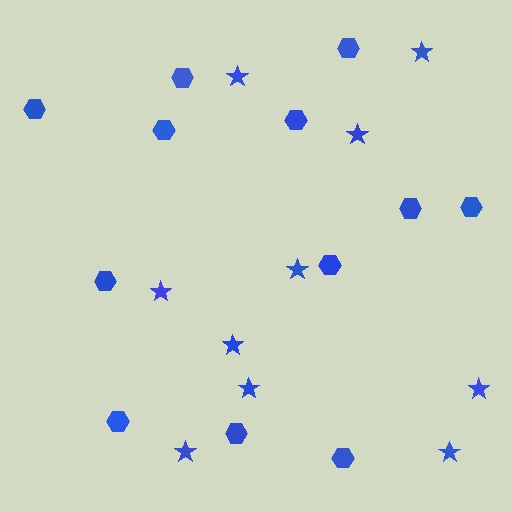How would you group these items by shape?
There are 2 groups: one group of hexagons (12) and one group of stars (10).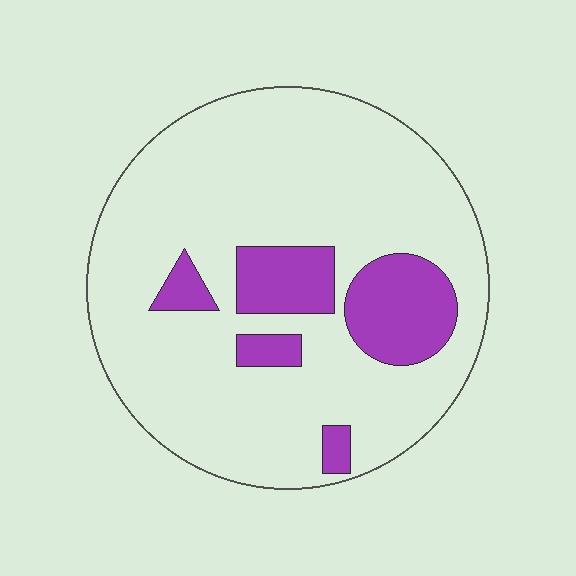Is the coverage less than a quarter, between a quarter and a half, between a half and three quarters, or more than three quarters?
Less than a quarter.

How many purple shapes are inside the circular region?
5.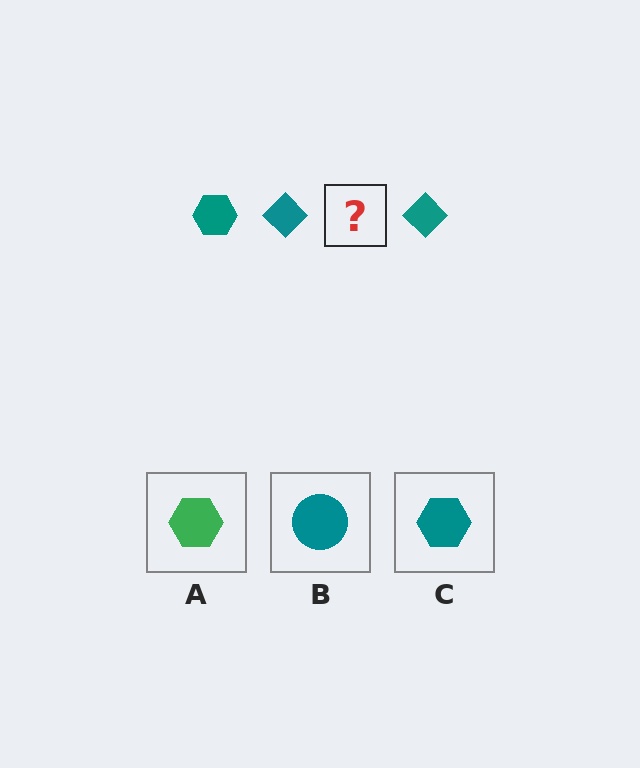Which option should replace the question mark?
Option C.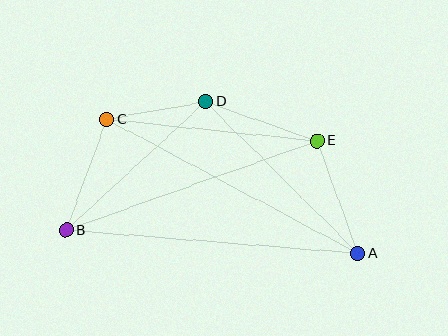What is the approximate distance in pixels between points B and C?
The distance between B and C is approximately 118 pixels.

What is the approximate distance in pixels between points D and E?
The distance between D and E is approximately 118 pixels.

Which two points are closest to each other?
Points C and D are closest to each other.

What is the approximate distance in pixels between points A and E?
The distance between A and E is approximately 120 pixels.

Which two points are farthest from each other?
Points A and B are farthest from each other.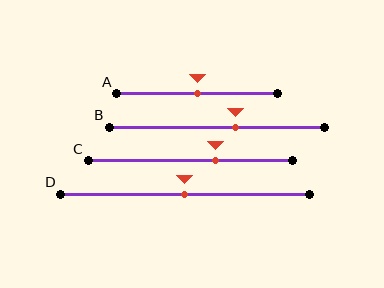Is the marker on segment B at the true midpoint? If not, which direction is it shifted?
No, the marker on segment B is shifted to the right by about 9% of the segment length.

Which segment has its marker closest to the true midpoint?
Segment A has its marker closest to the true midpoint.